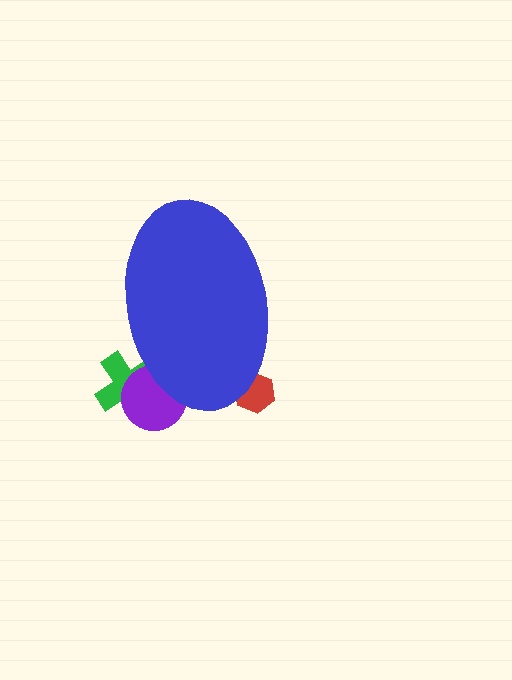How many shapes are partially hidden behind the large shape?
3 shapes are partially hidden.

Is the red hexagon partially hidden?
Yes, the red hexagon is partially hidden behind the blue ellipse.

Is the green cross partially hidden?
Yes, the green cross is partially hidden behind the blue ellipse.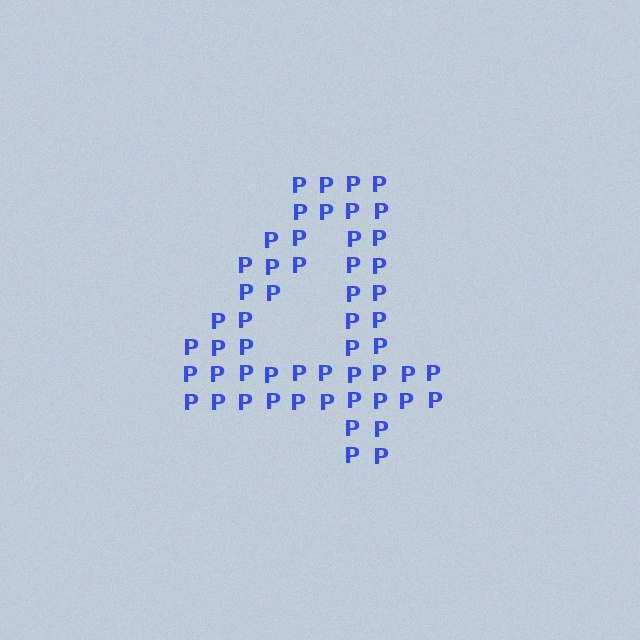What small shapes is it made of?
It is made of small letter P's.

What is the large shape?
The large shape is the digit 4.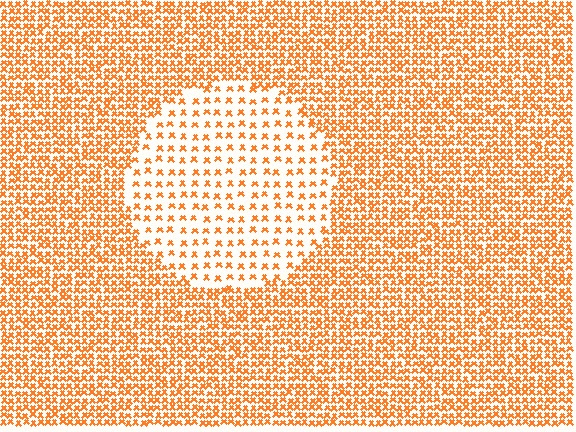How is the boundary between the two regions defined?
The boundary is defined by a change in element density (approximately 2.6x ratio). All elements are the same color, size, and shape.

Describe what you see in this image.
The image contains small orange elements arranged at two different densities. A circle-shaped region is visible where the elements are less densely packed than the surrounding area.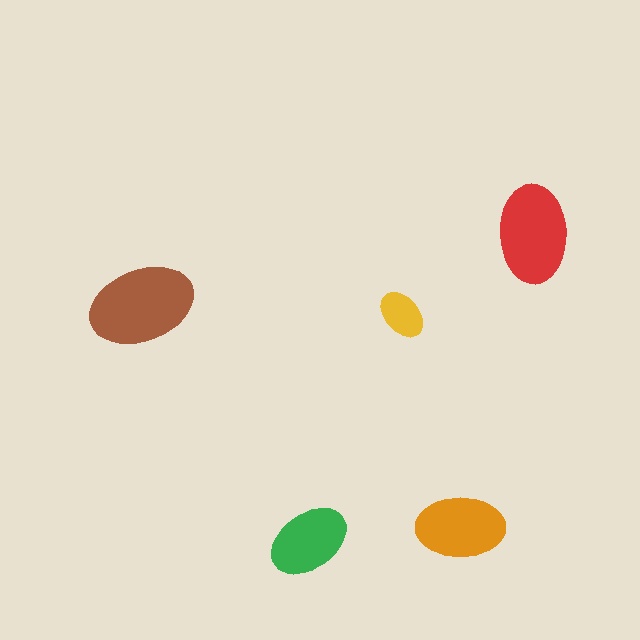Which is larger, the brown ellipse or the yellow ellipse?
The brown one.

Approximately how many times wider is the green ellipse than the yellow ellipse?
About 1.5 times wider.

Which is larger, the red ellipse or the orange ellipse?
The red one.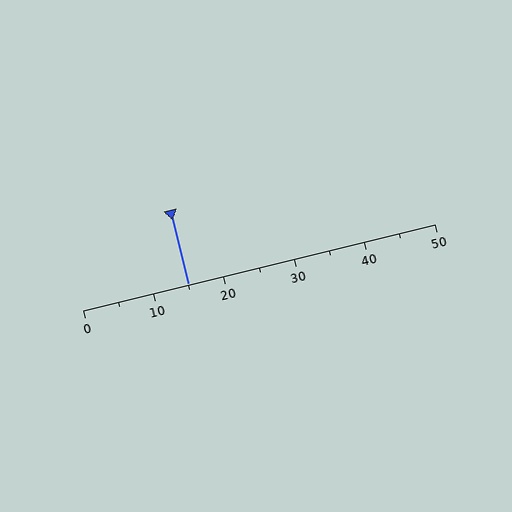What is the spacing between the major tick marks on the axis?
The major ticks are spaced 10 apart.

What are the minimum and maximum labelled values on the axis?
The axis runs from 0 to 50.